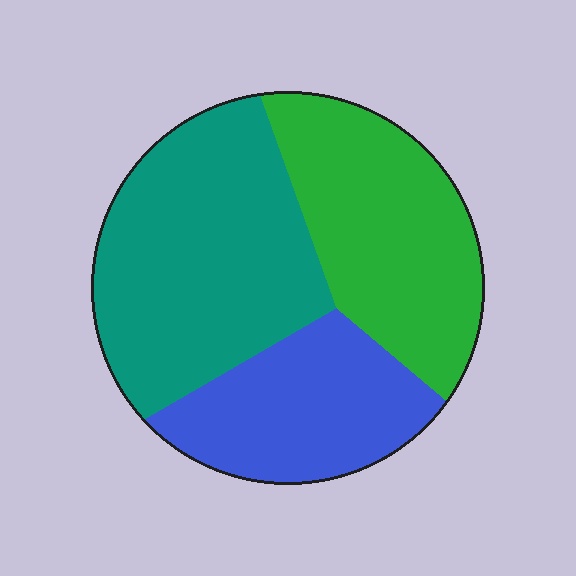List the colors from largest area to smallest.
From largest to smallest: teal, green, blue.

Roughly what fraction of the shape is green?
Green covers 33% of the shape.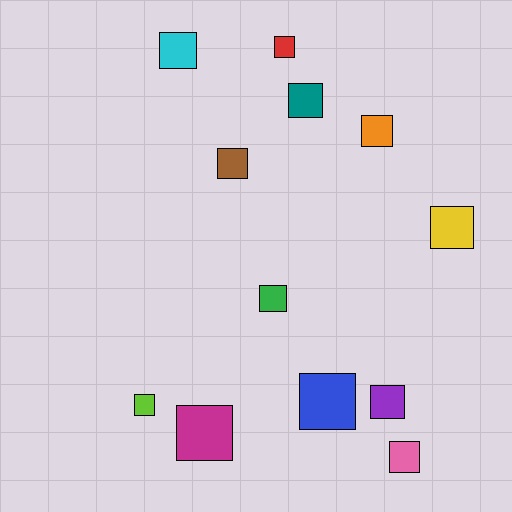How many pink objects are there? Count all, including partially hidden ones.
There is 1 pink object.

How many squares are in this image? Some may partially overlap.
There are 12 squares.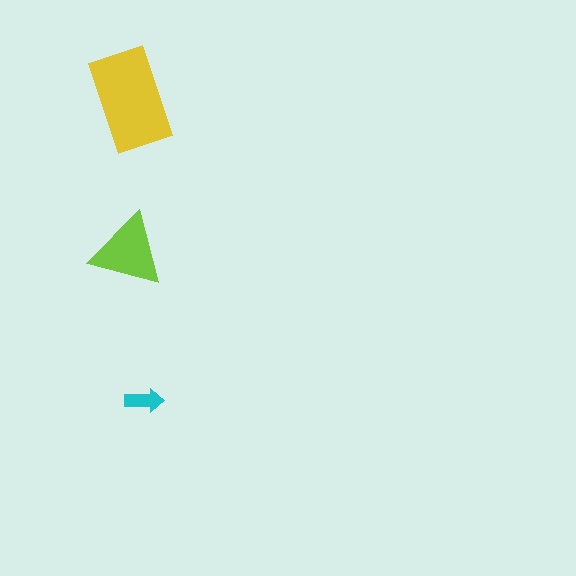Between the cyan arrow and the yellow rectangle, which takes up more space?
The yellow rectangle.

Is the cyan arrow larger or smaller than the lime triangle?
Smaller.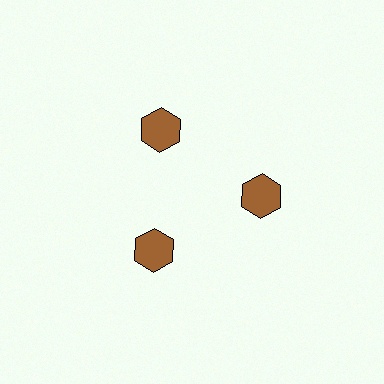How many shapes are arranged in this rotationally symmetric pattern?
There are 3 shapes, arranged in 3 groups of 1.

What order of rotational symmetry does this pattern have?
This pattern has 3-fold rotational symmetry.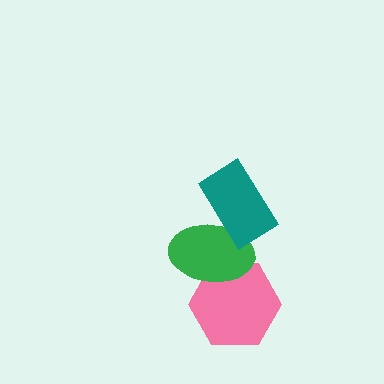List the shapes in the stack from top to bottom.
From top to bottom: the teal rectangle, the green ellipse, the pink hexagon.